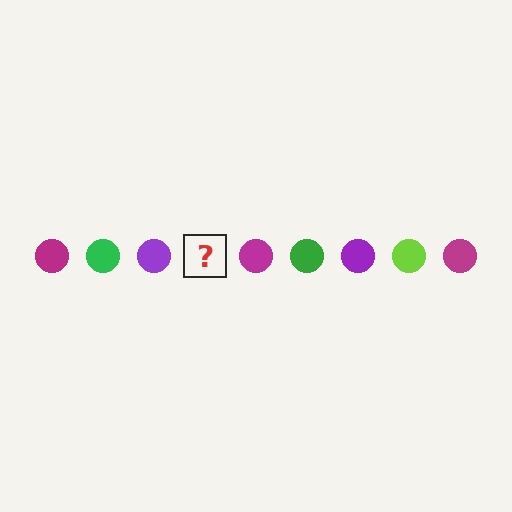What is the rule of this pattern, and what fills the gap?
The rule is that the pattern cycles through magenta, green, purple, lime circles. The gap should be filled with a lime circle.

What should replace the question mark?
The question mark should be replaced with a lime circle.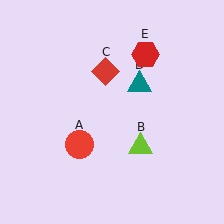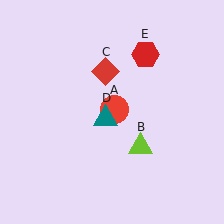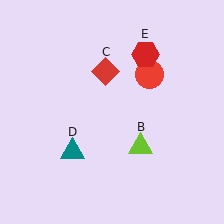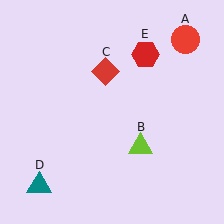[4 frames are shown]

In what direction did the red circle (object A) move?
The red circle (object A) moved up and to the right.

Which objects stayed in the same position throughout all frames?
Lime triangle (object B) and red diamond (object C) and red hexagon (object E) remained stationary.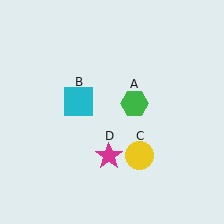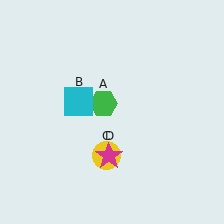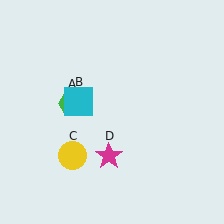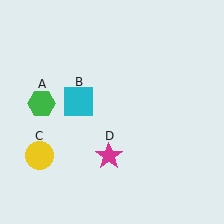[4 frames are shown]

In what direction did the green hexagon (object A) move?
The green hexagon (object A) moved left.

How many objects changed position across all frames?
2 objects changed position: green hexagon (object A), yellow circle (object C).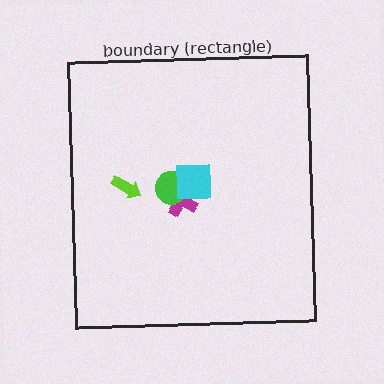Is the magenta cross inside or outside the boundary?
Inside.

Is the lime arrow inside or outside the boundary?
Inside.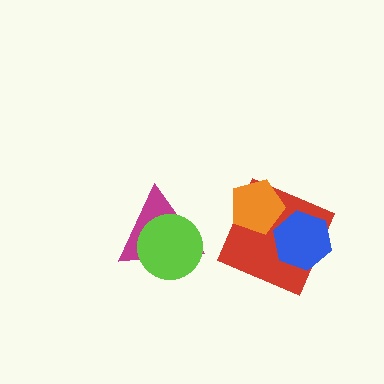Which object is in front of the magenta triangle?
The lime circle is in front of the magenta triangle.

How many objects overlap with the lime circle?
1 object overlaps with the lime circle.